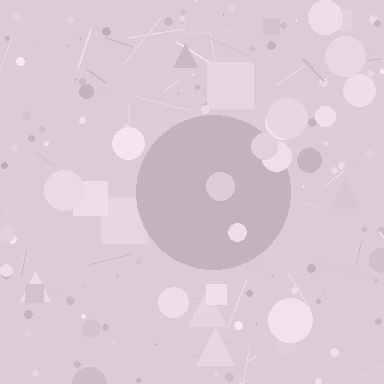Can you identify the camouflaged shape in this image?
The camouflaged shape is a circle.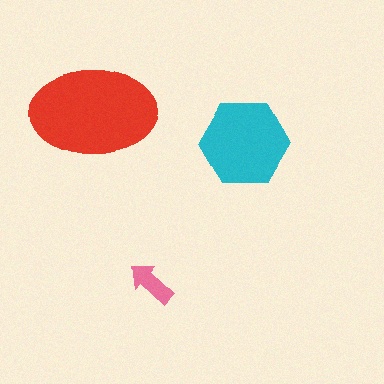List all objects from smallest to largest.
The pink arrow, the cyan hexagon, the red ellipse.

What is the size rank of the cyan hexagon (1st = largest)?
2nd.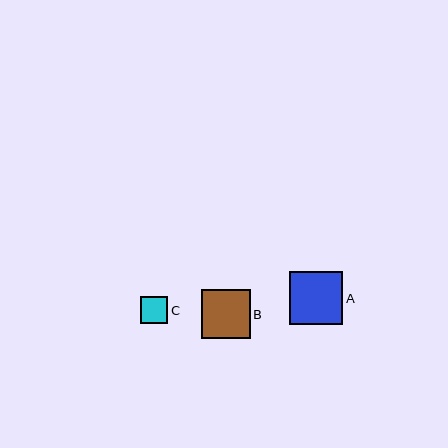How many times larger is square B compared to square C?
Square B is approximately 1.8 times the size of square C.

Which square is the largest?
Square A is the largest with a size of approximately 53 pixels.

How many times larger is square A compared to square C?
Square A is approximately 2.0 times the size of square C.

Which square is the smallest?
Square C is the smallest with a size of approximately 27 pixels.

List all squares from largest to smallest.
From largest to smallest: A, B, C.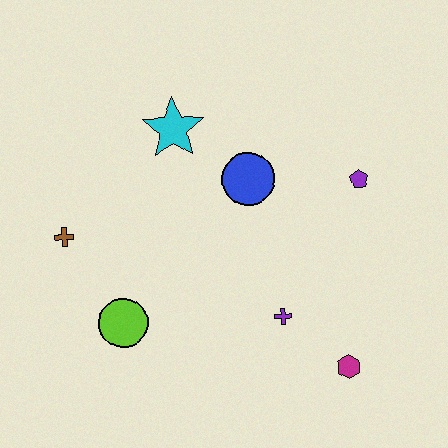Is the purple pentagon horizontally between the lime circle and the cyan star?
No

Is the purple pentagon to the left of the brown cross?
No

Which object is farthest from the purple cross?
The brown cross is farthest from the purple cross.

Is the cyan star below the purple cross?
No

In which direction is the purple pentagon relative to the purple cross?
The purple pentagon is above the purple cross.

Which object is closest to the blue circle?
The cyan star is closest to the blue circle.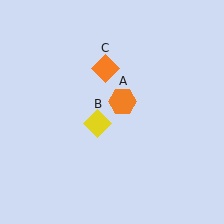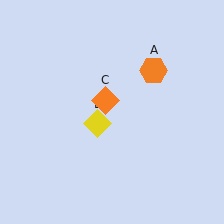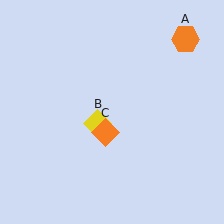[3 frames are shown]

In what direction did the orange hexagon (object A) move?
The orange hexagon (object A) moved up and to the right.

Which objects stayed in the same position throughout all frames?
Yellow diamond (object B) remained stationary.